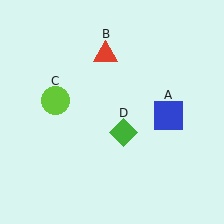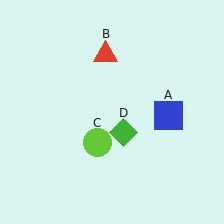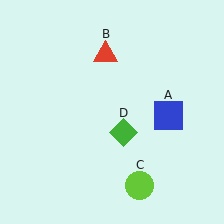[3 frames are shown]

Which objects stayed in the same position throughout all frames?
Blue square (object A) and red triangle (object B) and green diamond (object D) remained stationary.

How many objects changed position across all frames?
1 object changed position: lime circle (object C).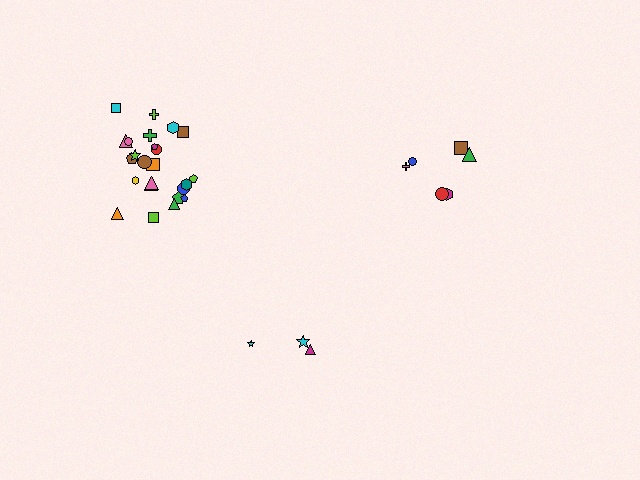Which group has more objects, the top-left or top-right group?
The top-left group.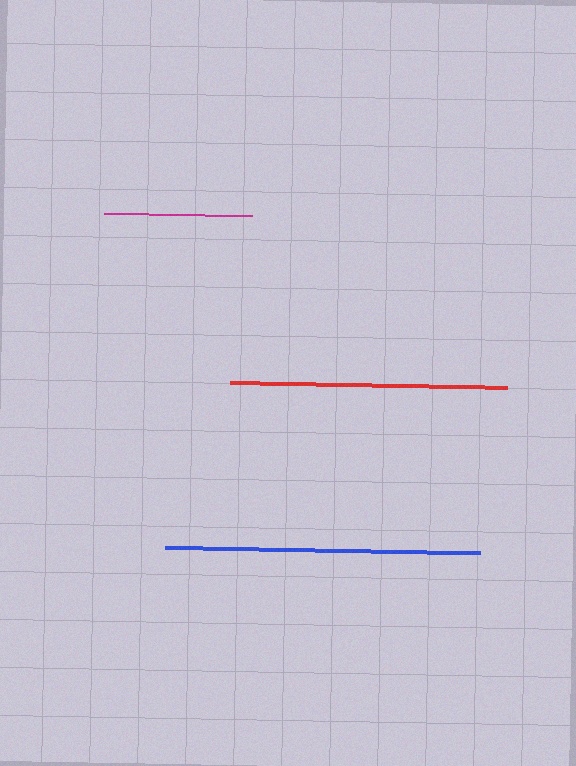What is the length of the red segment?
The red segment is approximately 277 pixels long.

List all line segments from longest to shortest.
From longest to shortest: blue, red, magenta.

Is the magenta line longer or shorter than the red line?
The red line is longer than the magenta line.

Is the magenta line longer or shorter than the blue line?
The blue line is longer than the magenta line.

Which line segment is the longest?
The blue line is the longest at approximately 315 pixels.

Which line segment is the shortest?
The magenta line is the shortest at approximately 148 pixels.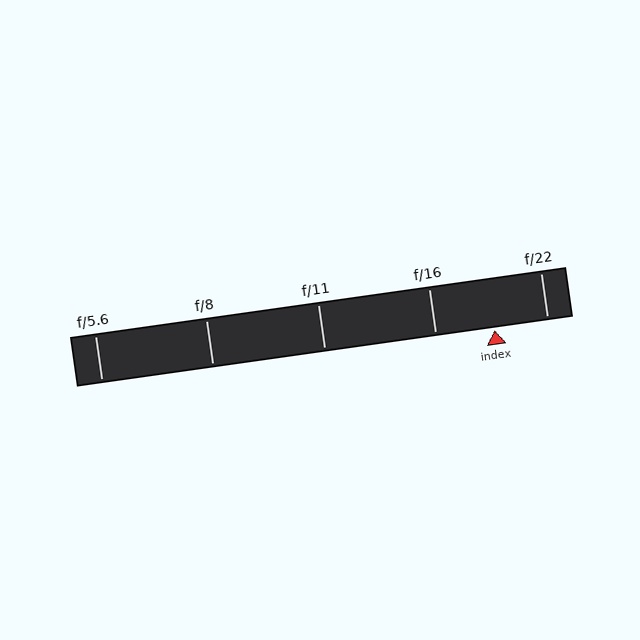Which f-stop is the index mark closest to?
The index mark is closest to f/22.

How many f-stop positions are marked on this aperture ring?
There are 5 f-stop positions marked.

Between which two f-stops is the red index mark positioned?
The index mark is between f/16 and f/22.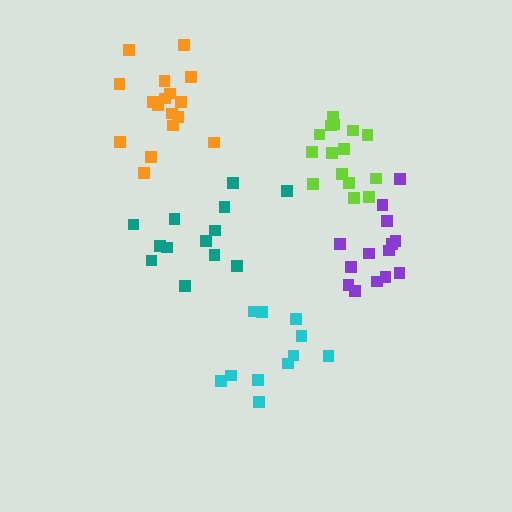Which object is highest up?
The orange cluster is topmost.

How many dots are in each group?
Group 1: 14 dots, Group 2: 13 dots, Group 3: 11 dots, Group 4: 16 dots, Group 5: 17 dots (71 total).